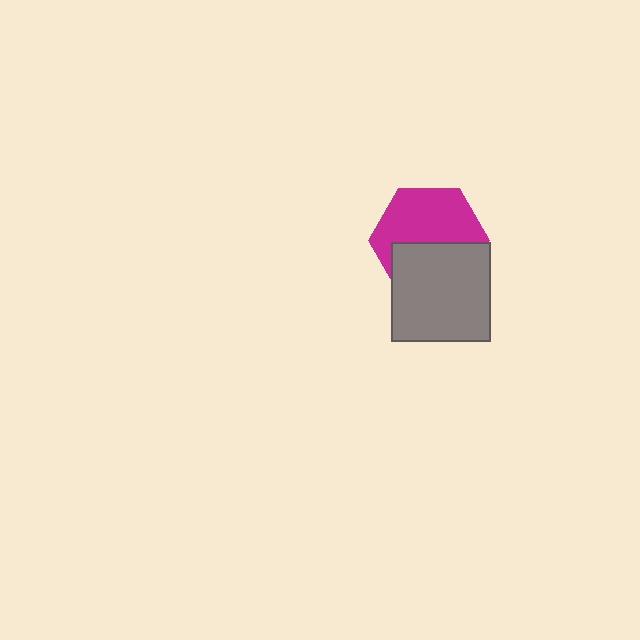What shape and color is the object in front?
The object in front is a gray rectangle.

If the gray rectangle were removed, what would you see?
You would see the complete magenta hexagon.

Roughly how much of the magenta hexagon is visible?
About half of it is visible (roughly 56%).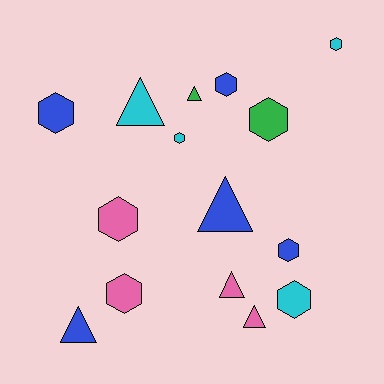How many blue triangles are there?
There are 2 blue triangles.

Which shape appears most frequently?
Hexagon, with 9 objects.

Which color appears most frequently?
Blue, with 5 objects.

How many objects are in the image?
There are 15 objects.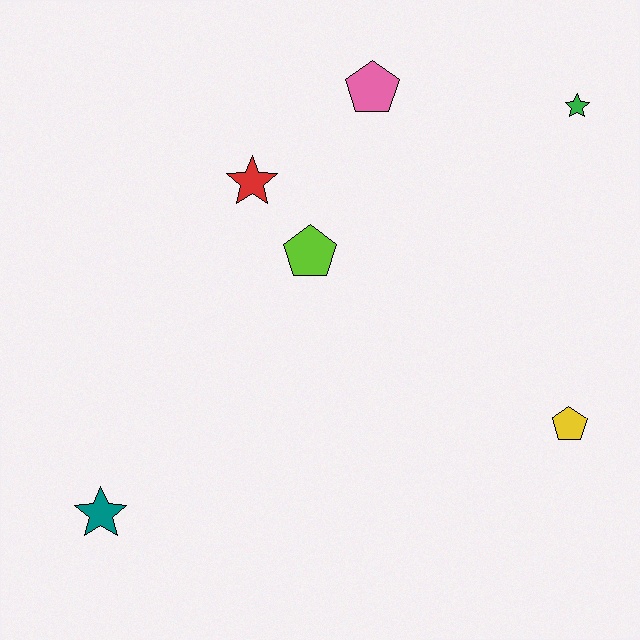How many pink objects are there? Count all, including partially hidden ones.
There is 1 pink object.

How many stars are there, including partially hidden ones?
There are 3 stars.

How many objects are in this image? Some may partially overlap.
There are 6 objects.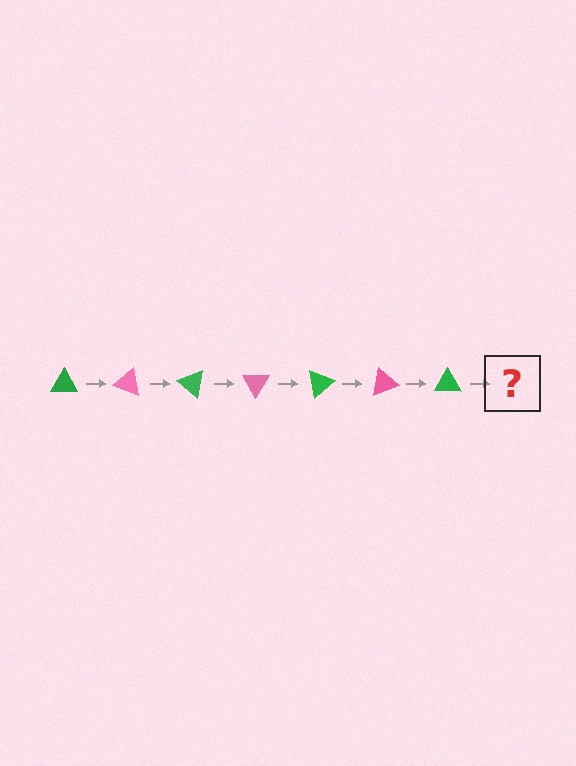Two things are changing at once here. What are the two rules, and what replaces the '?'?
The two rules are that it rotates 20 degrees each step and the color cycles through green and pink. The '?' should be a pink triangle, rotated 140 degrees from the start.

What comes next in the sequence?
The next element should be a pink triangle, rotated 140 degrees from the start.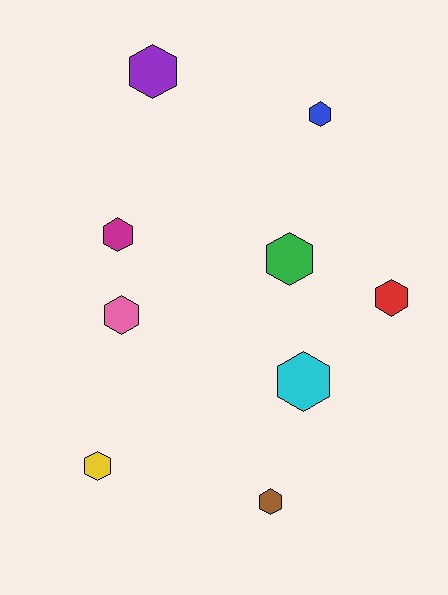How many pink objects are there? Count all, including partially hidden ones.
There is 1 pink object.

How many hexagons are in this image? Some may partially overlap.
There are 9 hexagons.